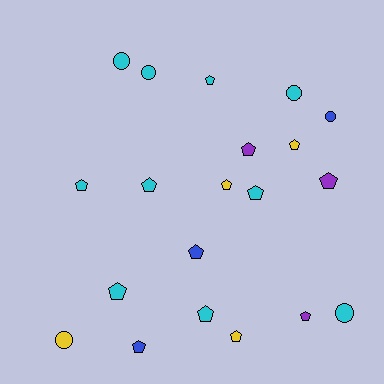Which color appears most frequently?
Cyan, with 10 objects.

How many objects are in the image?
There are 20 objects.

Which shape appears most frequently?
Pentagon, with 14 objects.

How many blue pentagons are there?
There are 2 blue pentagons.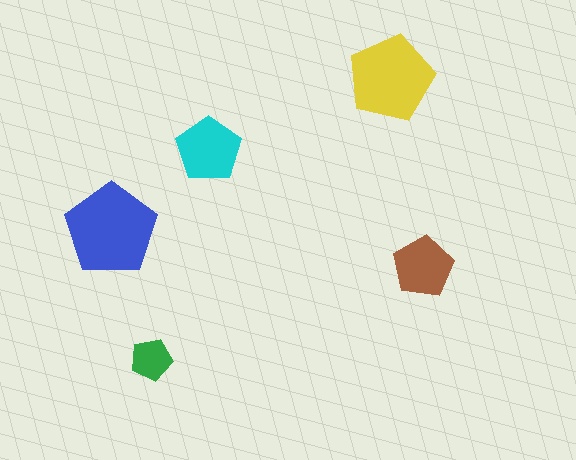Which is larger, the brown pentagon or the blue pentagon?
The blue one.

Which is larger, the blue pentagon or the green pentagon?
The blue one.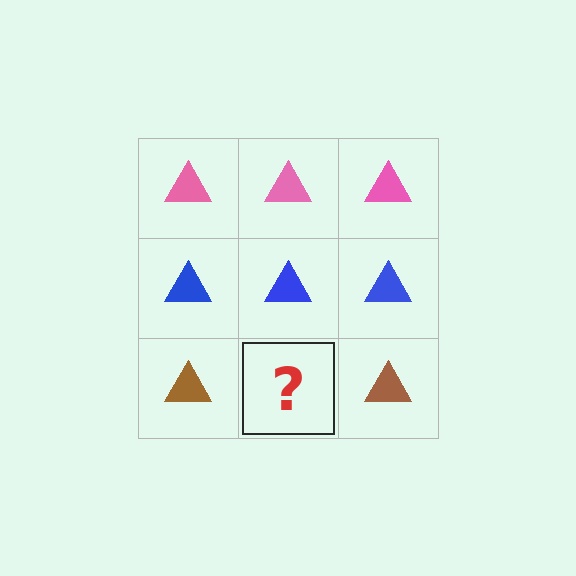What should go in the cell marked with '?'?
The missing cell should contain a brown triangle.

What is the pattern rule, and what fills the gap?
The rule is that each row has a consistent color. The gap should be filled with a brown triangle.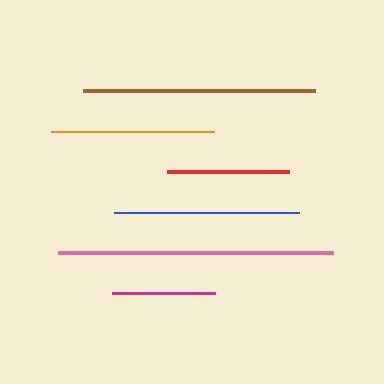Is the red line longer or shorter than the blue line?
The blue line is longer than the red line.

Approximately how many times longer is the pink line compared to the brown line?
The pink line is approximately 1.2 times the length of the brown line.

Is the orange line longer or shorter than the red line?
The orange line is longer than the red line.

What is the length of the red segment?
The red segment is approximately 122 pixels long.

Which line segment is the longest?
The pink line is the longest at approximately 275 pixels.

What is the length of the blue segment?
The blue segment is approximately 185 pixels long.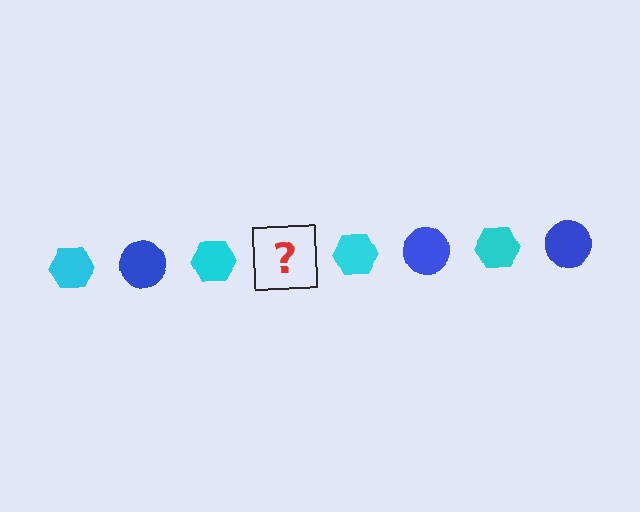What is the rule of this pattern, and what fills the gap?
The rule is that the pattern alternates between cyan hexagon and blue circle. The gap should be filled with a blue circle.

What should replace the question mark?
The question mark should be replaced with a blue circle.